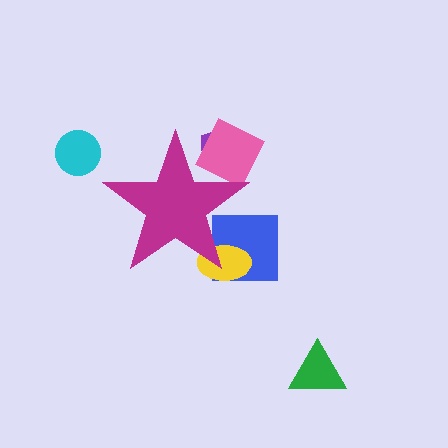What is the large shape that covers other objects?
A magenta star.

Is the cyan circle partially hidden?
No, the cyan circle is fully visible.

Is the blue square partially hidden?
Yes, the blue square is partially hidden behind the magenta star.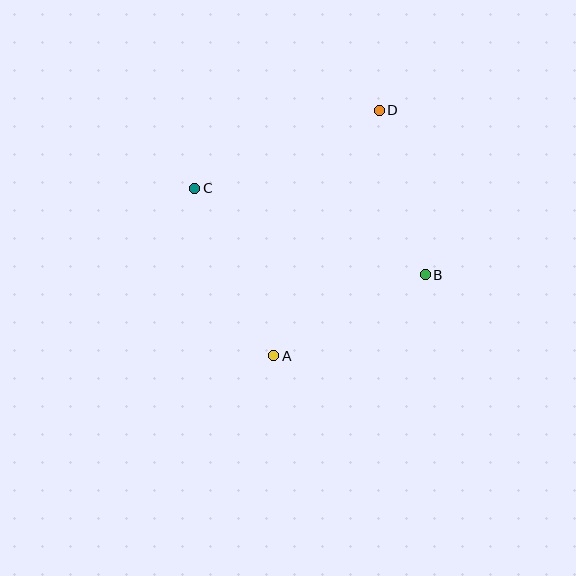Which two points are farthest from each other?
Points A and D are farthest from each other.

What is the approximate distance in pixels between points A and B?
The distance between A and B is approximately 172 pixels.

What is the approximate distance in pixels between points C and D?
The distance between C and D is approximately 200 pixels.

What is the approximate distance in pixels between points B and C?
The distance between B and C is approximately 246 pixels.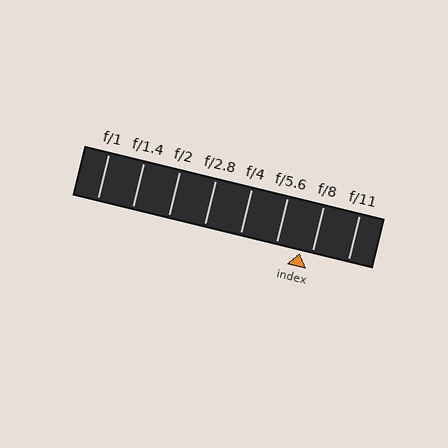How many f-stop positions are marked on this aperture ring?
There are 8 f-stop positions marked.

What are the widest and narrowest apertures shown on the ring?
The widest aperture shown is f/1 and the narrowest is f/11.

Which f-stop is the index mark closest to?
The index mark is closest to f/8.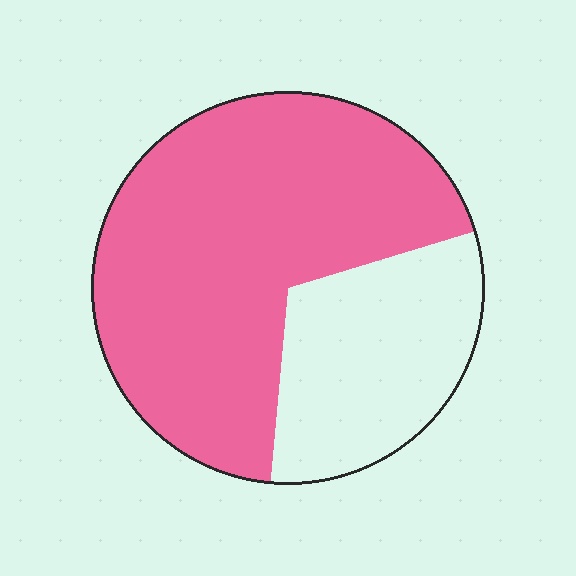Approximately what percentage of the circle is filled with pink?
Approximately 70%.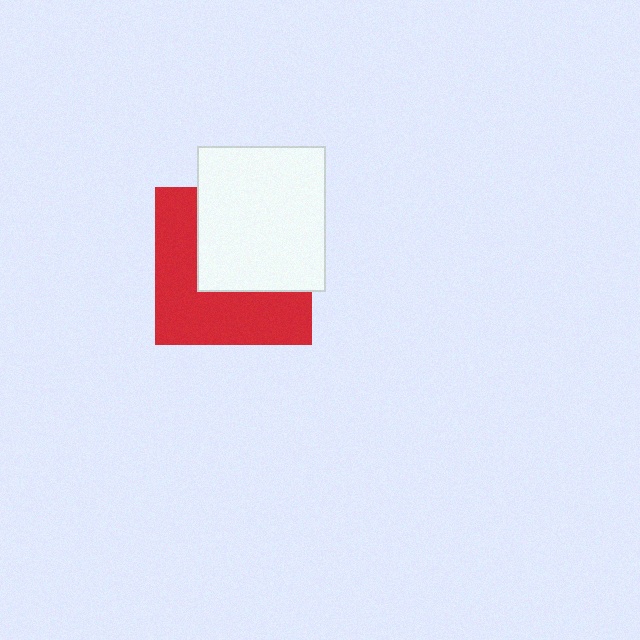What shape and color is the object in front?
The object in front is a white rectangle.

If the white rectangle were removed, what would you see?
You would see the complete red square.